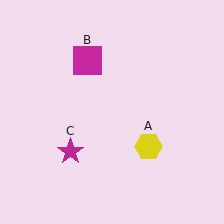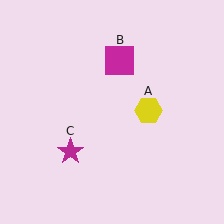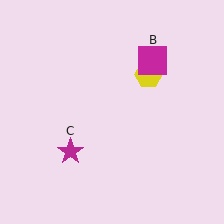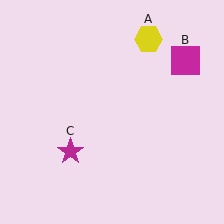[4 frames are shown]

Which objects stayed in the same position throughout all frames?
Magenta star (object C) remained stationary.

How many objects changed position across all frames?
2 objects changed position: yellow hexagon (object A), magenta square (object B).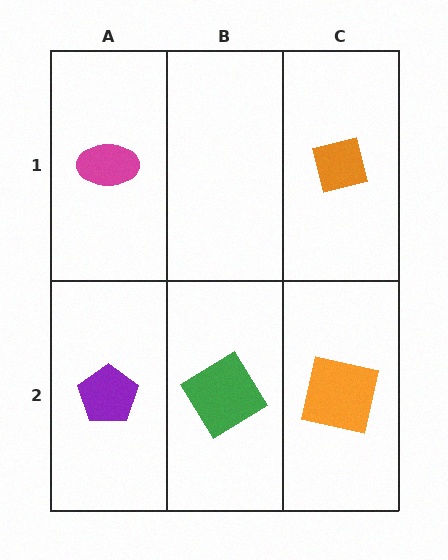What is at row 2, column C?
An orange square.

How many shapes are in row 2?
3 shapes.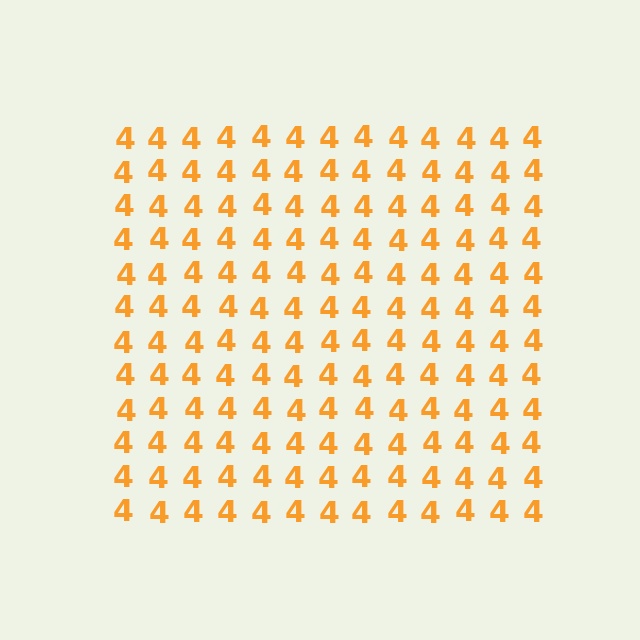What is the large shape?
The large shape is a square.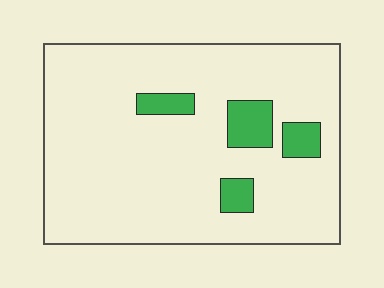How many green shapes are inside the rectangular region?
4.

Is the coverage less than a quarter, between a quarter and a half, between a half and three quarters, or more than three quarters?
Less than a quarter.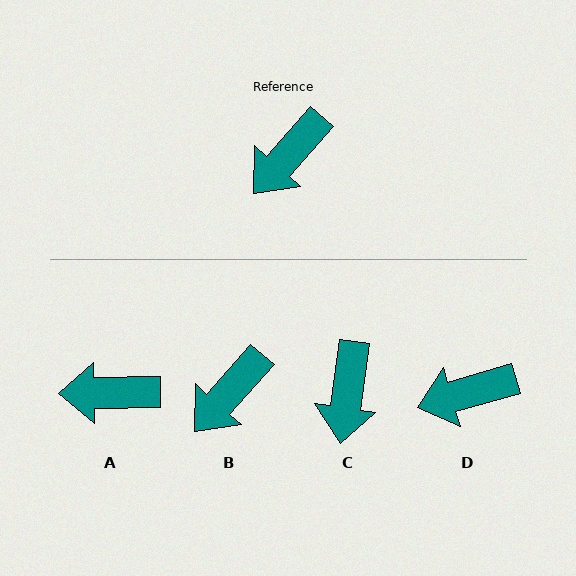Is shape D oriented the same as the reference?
No, it is off by about 32 degrees.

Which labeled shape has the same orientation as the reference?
B.